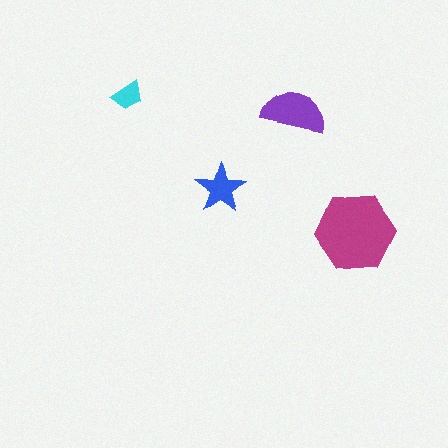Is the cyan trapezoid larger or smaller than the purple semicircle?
Smaller.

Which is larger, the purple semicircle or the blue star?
The purple semicircle.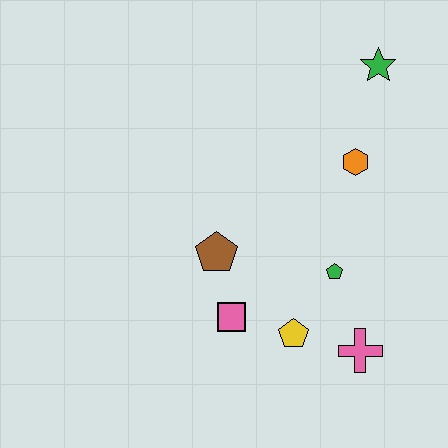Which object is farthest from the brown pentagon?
The green star is farthest from the brown pentagon.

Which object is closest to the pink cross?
The yellow pentagon is closest to the pink cross.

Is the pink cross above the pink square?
No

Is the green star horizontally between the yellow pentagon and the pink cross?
No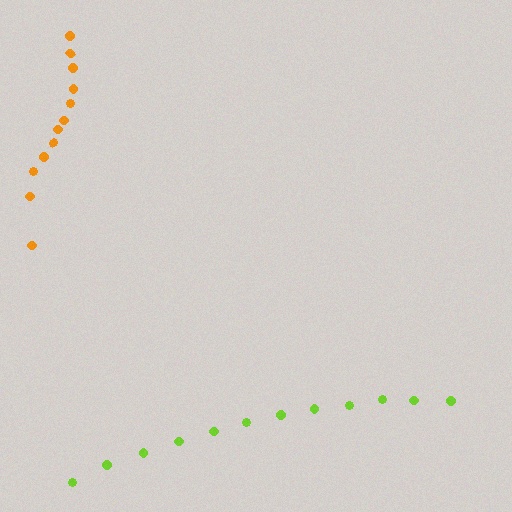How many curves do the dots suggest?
There are 2 distinct paths.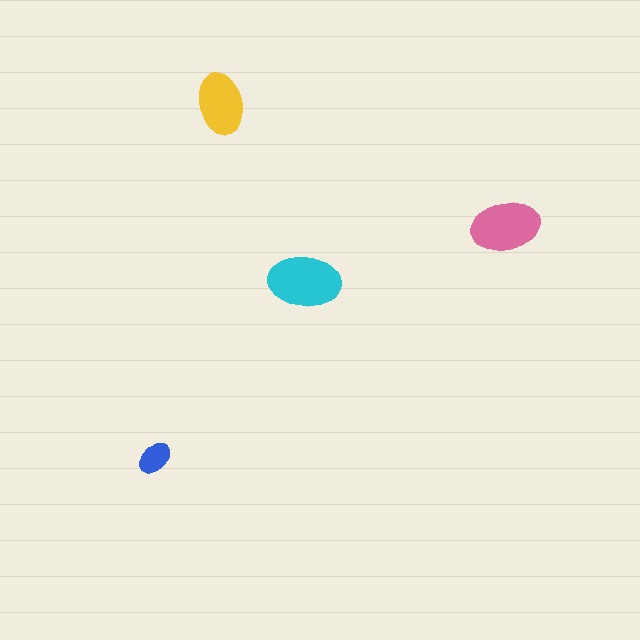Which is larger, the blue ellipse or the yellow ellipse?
The yellow one.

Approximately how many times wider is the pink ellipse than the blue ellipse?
About 2 times wider.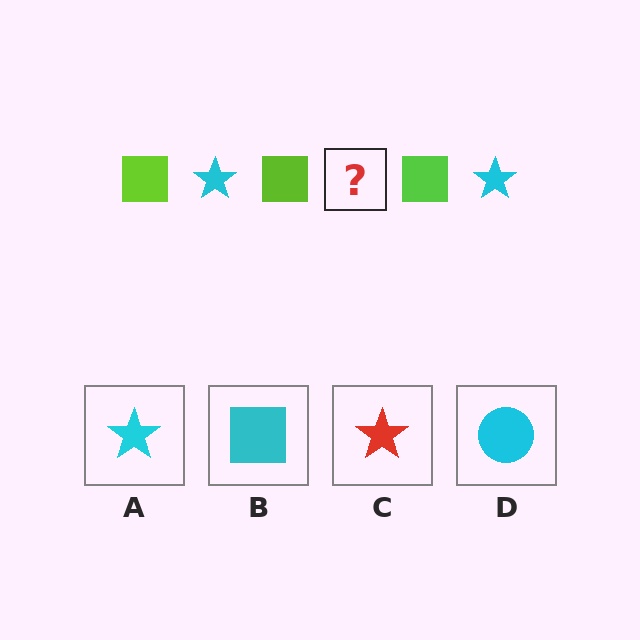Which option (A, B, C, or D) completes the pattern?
A.